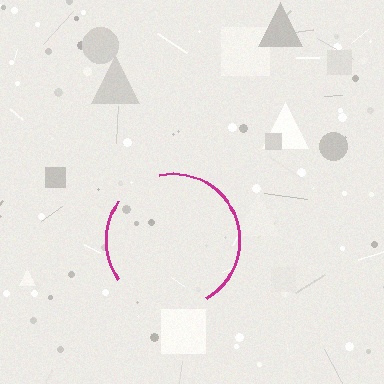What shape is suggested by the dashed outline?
The dashed outline suggests a circle.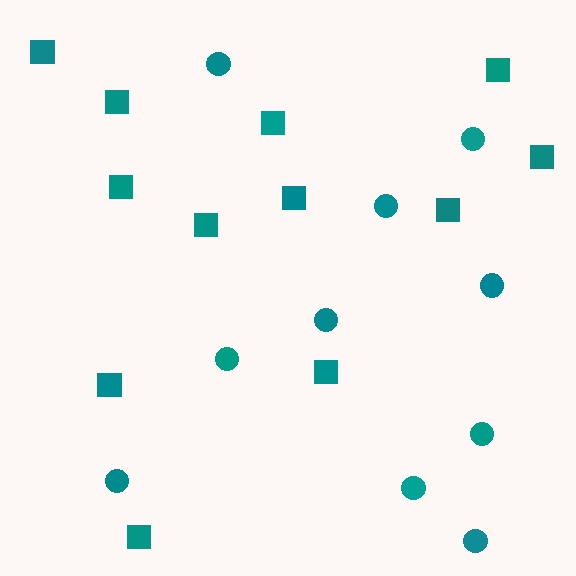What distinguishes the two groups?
There are 2 groups: one group of circles (10) and one group of squares (12).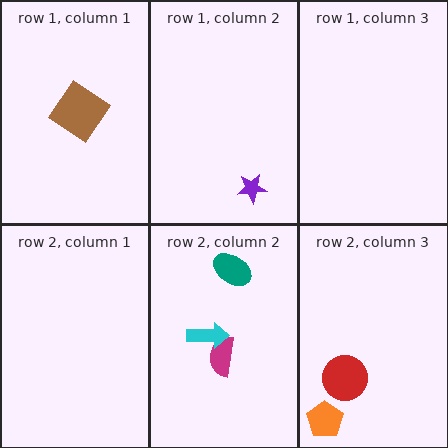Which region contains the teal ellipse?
The row 2, column 2 region.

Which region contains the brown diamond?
The row 1, column 1 region.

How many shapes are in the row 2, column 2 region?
3.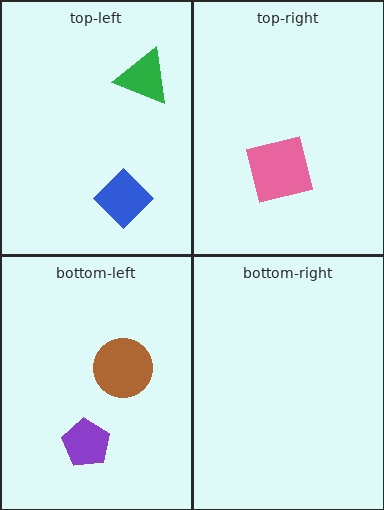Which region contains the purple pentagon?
The bottom-left region.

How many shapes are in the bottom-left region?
2.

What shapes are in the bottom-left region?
The purple pentagon, the brown circle.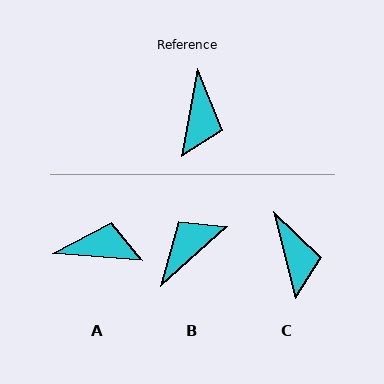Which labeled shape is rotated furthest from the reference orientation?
B, about 142 degrees away.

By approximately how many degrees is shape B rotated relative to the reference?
Approximately 142 degrees counter-clockwise.